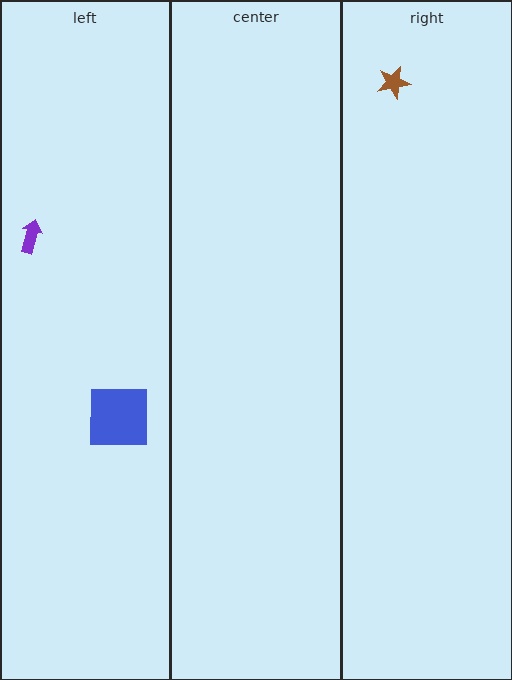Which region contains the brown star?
The right region.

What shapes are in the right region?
The brown star.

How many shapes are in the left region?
2.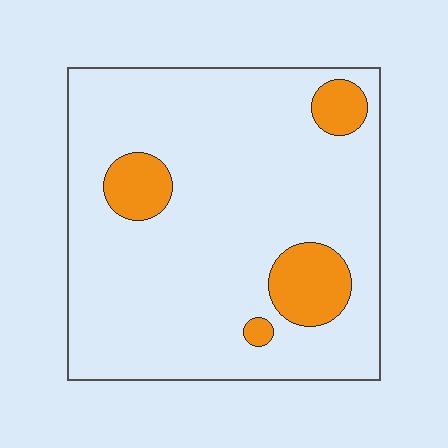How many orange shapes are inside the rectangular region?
4.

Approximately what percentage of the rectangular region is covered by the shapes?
Approximately 15%.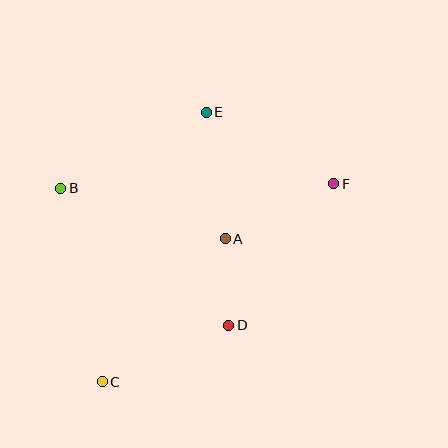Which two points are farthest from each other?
Points C and F are farthest from each other.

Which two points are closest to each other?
Points A and D are closest to each other.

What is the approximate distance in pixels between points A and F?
The distance between A and F is approximately 122 pixels.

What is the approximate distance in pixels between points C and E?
The distance between C and E is approximately 288 pixels.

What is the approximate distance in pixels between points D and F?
The distance between D and F is approximately 176 pixels.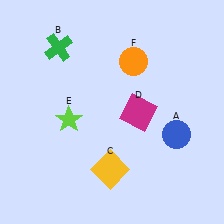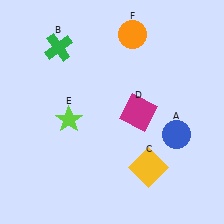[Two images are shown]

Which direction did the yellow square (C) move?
The yellow square (C) moved right.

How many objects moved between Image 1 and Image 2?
2 objects moved between the two images.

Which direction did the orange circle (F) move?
The orange circle (F) moved up.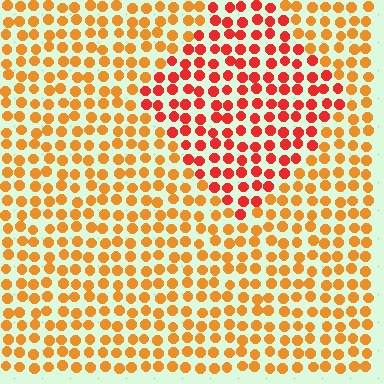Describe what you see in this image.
The image is filled with small orange elements in a uniform arrangement. A diamond-shaped region is visible where the elements are tinted to a slightly different hue, forming a subtle color boundary.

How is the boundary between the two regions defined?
The boundary is defined purely by a slight shift in hue (about 32 degrees). Spacing, size, and orientation are identical on both sides.